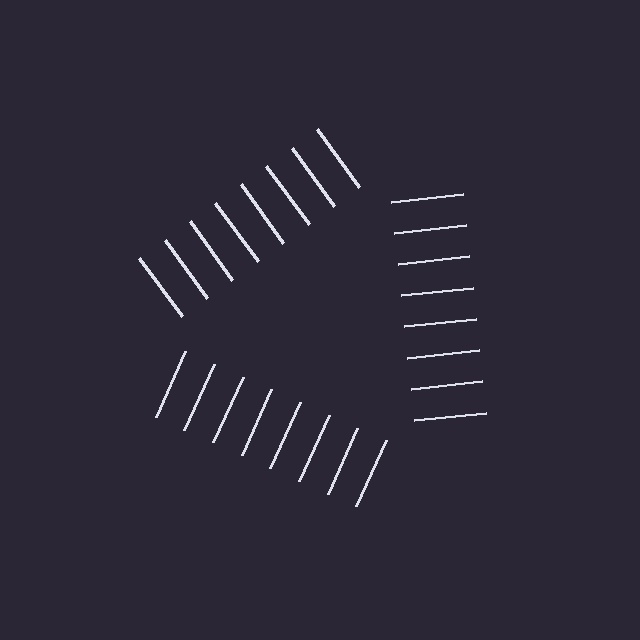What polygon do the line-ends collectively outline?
An illusory triangle — the line segments terminate on its edges but no continuous stroke is drawn.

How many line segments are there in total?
24 — 8 along each of the 3 edges.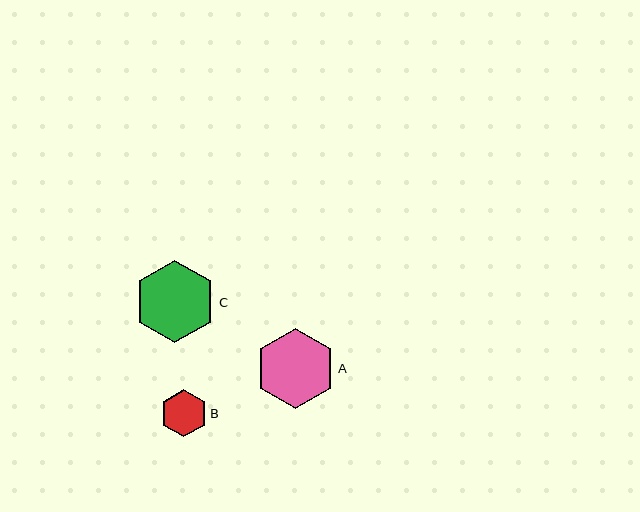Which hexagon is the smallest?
Hexagon B is the smallest with a size of approximately 47 pixels.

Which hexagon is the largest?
Hexagon C is the largest with a size of approximately 82 pixels.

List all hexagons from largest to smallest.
From largest to smallest: C, A, B.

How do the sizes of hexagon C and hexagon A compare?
Hexagon C and hexagon A are approximately the same size.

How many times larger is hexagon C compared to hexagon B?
Hexagon C is approximately 1.7 times the size of hexagon B.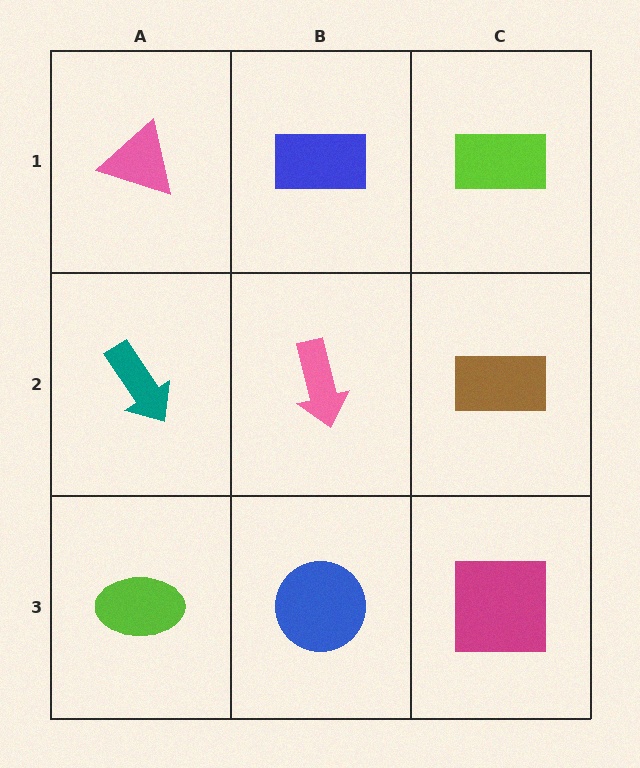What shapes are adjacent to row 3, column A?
A teal arrow (row 2, column A), a blue circle (row 3, column B).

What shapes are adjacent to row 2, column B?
A blue rectangle (row 1, column B), a blue circle (row 3, column B), a teal arrow (row 2, column A), a brown rectangle (row 2, column C).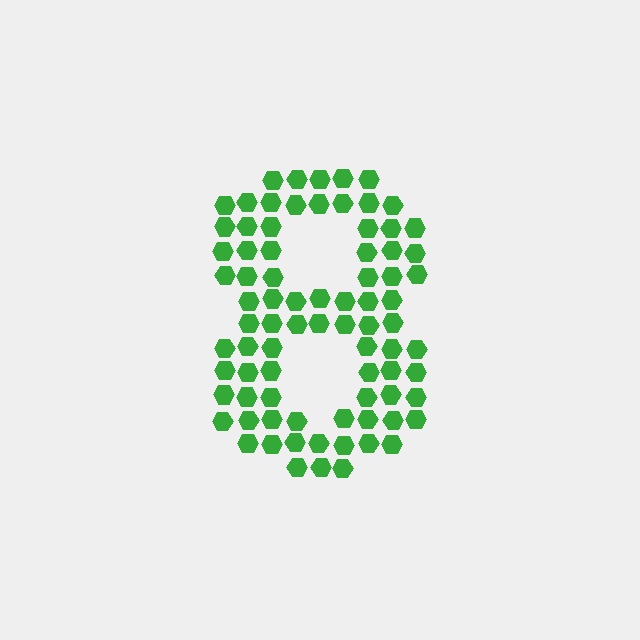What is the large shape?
The large shape is the digit 8.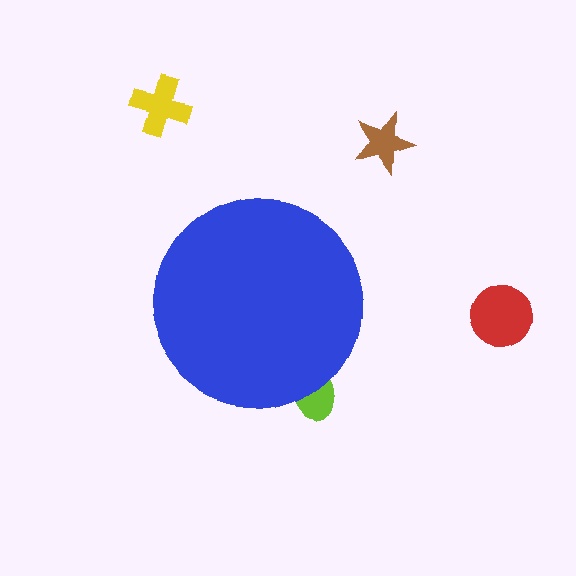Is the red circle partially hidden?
No, the red circle is fully visible.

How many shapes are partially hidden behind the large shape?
1 shape is partially hidden.